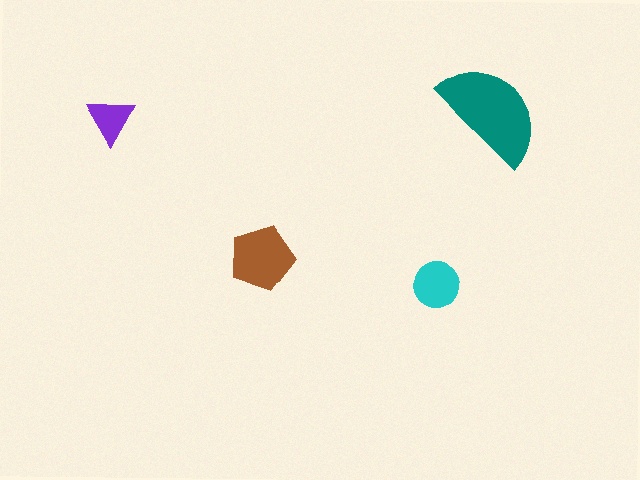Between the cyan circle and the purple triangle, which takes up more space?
The cyan circle.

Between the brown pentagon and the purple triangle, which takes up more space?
The brown pentagon.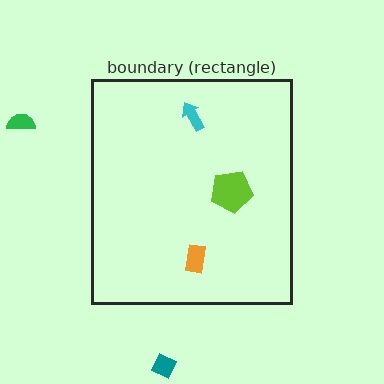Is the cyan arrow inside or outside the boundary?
Inside.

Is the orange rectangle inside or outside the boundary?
Inside.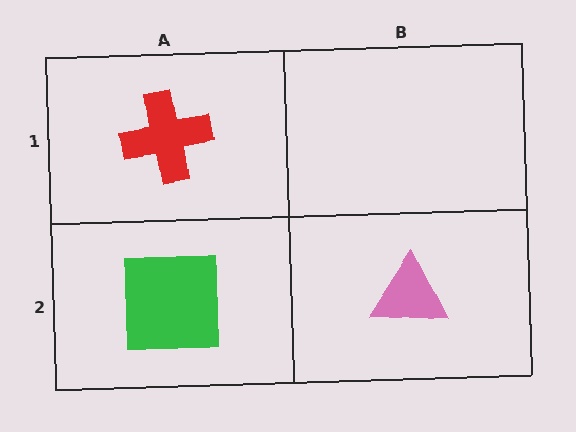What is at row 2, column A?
A green square.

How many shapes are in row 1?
1 shape.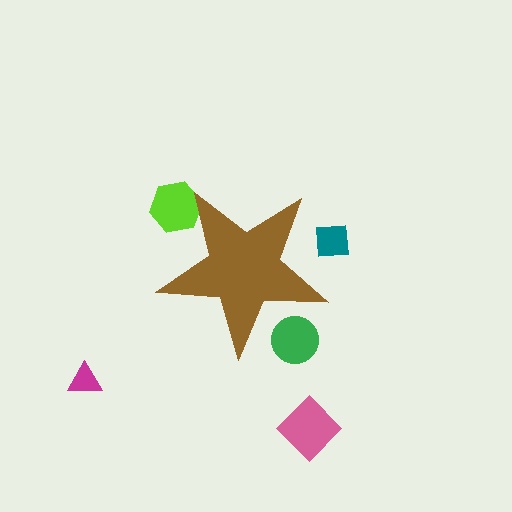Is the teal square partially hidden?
Yes, the teal square is partially hidden behind the brown star.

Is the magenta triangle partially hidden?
No, the magenta triangle is fully visible.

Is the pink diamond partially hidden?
No, the pink diamond is fully visible.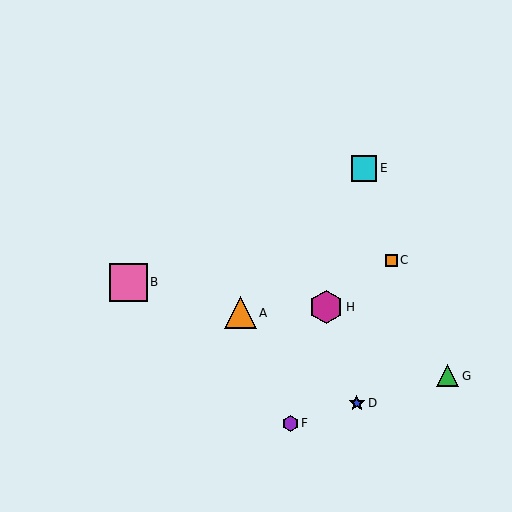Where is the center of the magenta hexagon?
The center of the magenta hexagon is at (326, 307).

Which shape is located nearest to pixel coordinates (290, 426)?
The purple hexagon (labeled F) at (290, 423) is nearest to that location.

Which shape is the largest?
The pink square (labeled B) is the largest.